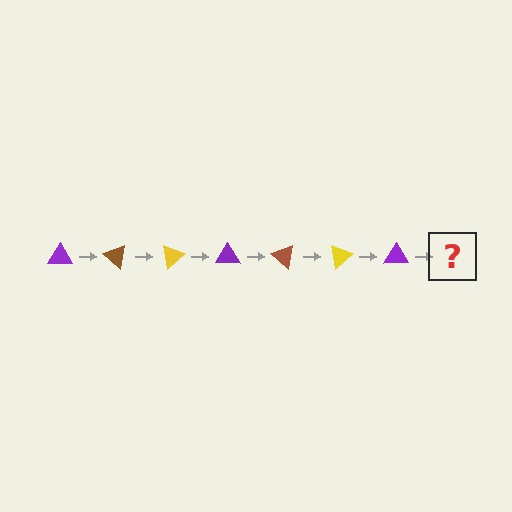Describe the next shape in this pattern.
It should be a brown triangle, rotated 280 degrees from the start.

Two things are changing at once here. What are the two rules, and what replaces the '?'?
The two rules are that it rotates 40 degrees each step and the color cycles through purple, brown, and yellow. The '?' should be a brown triangle, rotated 280 degrees from the start.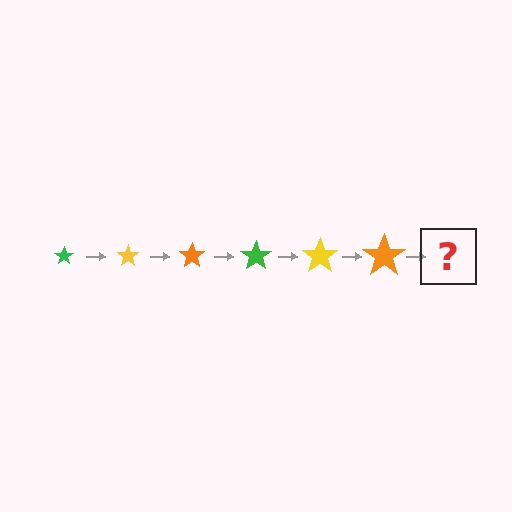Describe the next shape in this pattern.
It should be a green star, larger than the previous one.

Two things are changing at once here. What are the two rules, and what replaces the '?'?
The two rules are that the star grows larger each step and the color cycles through green, yellow, and orange. The '?' should be a green star, larger than the previous one.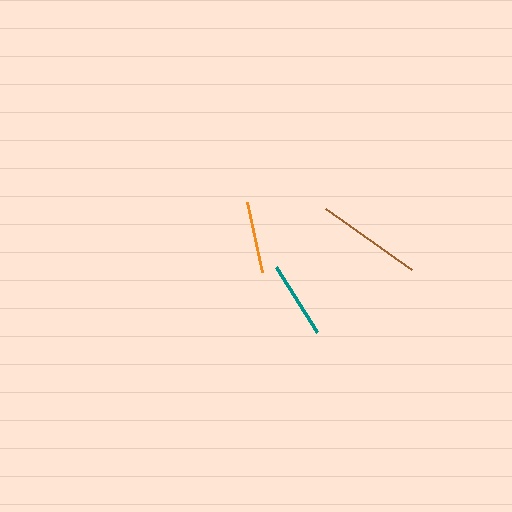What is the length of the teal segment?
The teal segment is approximately 76 pixels long.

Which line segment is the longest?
The brown line is the longest at approximately 105 pixels.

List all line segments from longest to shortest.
From longest to shortest: brown, teal, orange.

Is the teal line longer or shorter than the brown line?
The brown line is longer than the teal line.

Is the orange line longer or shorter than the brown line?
The brown line is longer than the orange line.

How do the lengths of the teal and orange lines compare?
The teal and orange lines are approximately the same length.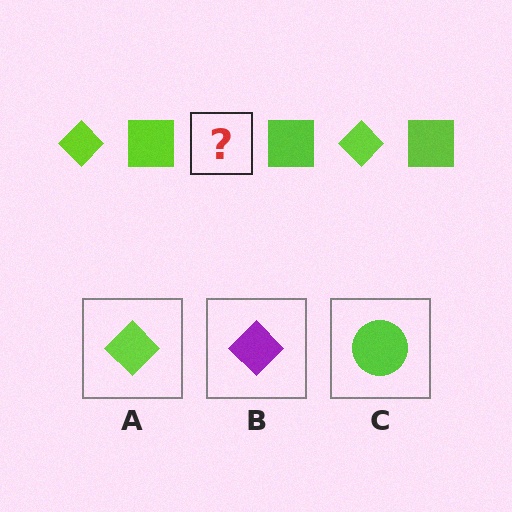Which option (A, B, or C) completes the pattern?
A.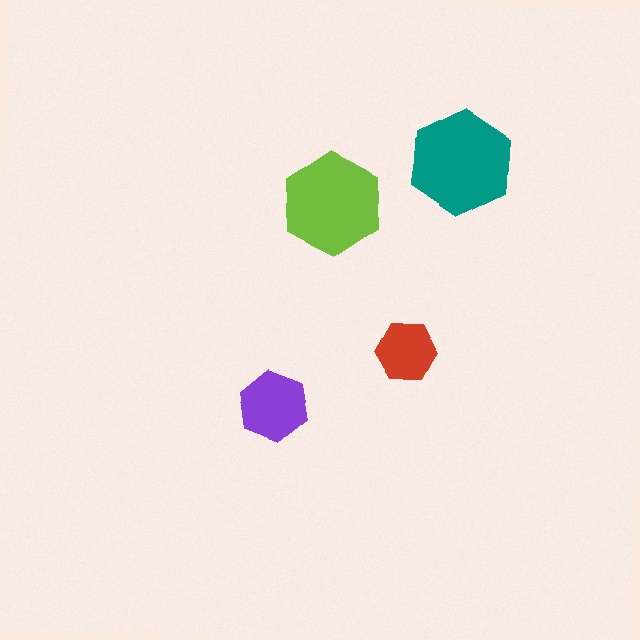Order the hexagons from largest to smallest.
the teal one, the lime one, the purple one, the red one.